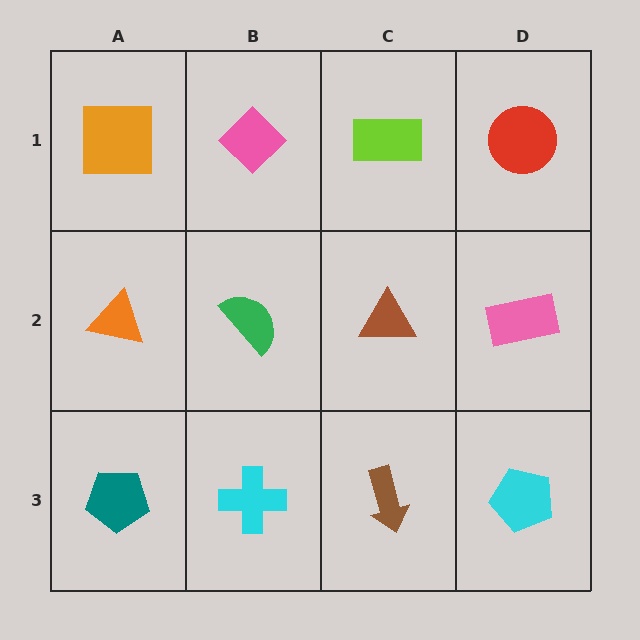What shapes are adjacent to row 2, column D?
A red circle (row 1, column D), a cyan pentagon (row 3, column D), a brown triangle (row 2, column C).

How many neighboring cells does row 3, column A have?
2.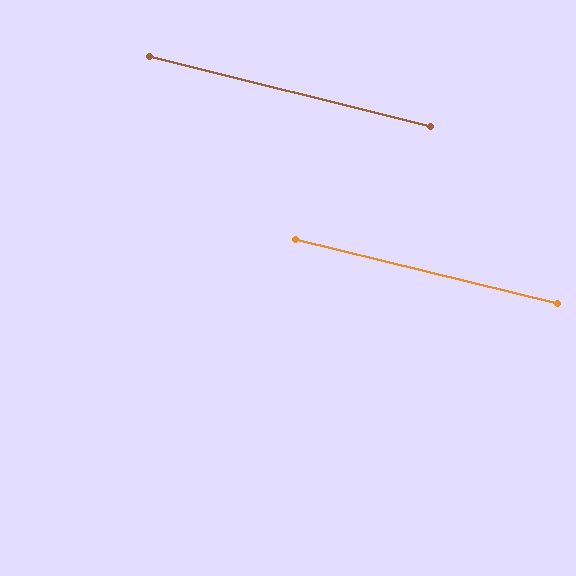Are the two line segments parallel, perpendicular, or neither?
Parallel — their directions differ by only 0.2°.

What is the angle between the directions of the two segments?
Approximately 0 degrees.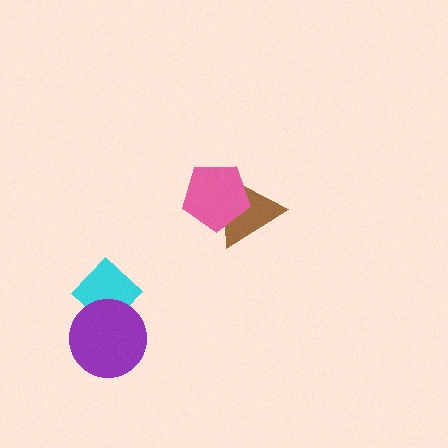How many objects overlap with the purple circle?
1 object overlaps with the purple circle.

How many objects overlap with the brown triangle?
1 object overlaps with the brown triangle.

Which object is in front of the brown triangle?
The pink pentagon is in front of the brown triangle.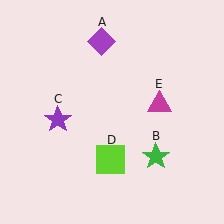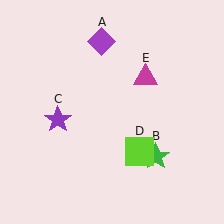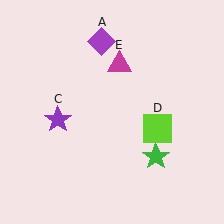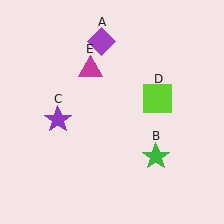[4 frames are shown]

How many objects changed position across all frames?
2 objects changed position: lime square (object D), magenta triangle (object E).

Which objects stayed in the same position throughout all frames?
Purple diamond (object A) and green star (object B) and purple star (object C) remained stationary.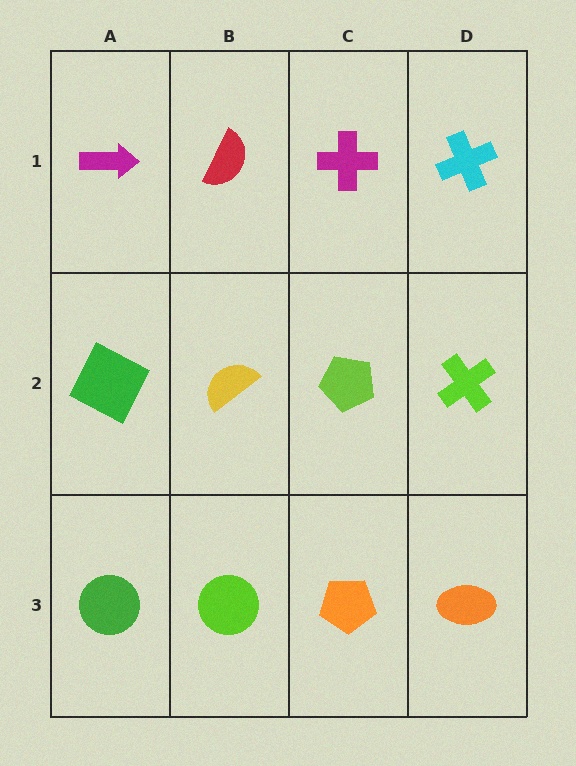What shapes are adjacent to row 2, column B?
A red semicircle (row 1, column B), a lime circle (row 3, column B), a green square (row 2, column A), a lime pentagon (row 2, column C).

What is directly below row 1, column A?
A green square.